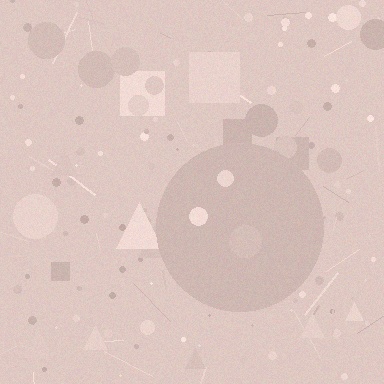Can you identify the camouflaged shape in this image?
The camouflaged shape is a circle.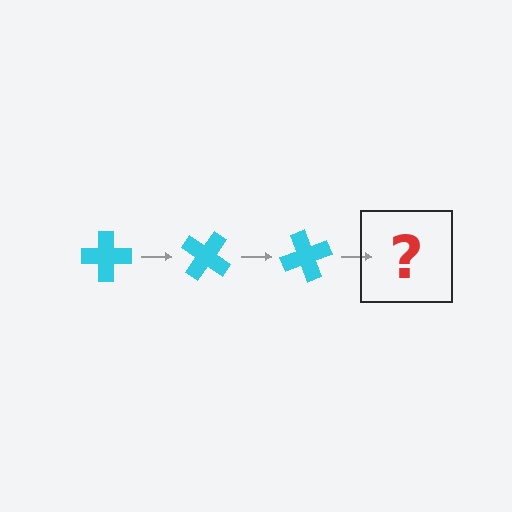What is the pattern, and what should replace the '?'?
The pattern is that the cross rotates 35 degrees each step. The '?' should be a cyan cross rotated 105 degrees.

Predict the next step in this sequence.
The next step is a cyan cross rotated 105 degrees.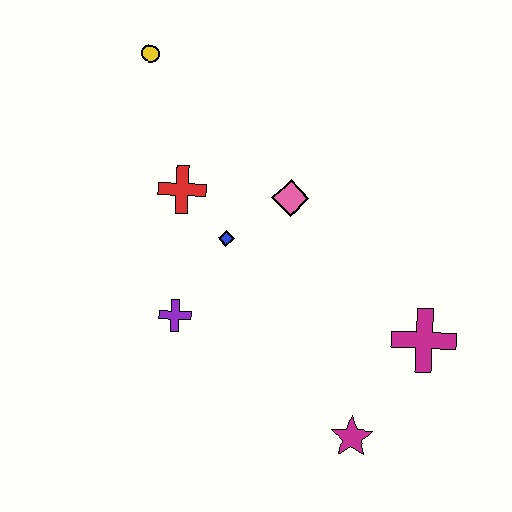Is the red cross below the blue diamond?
No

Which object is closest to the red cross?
The blue diamond is closest to the red cross.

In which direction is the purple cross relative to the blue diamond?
The purple cross is below the blue diamond.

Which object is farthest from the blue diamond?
The magenta star is farthest from the blue diamond.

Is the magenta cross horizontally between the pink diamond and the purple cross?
No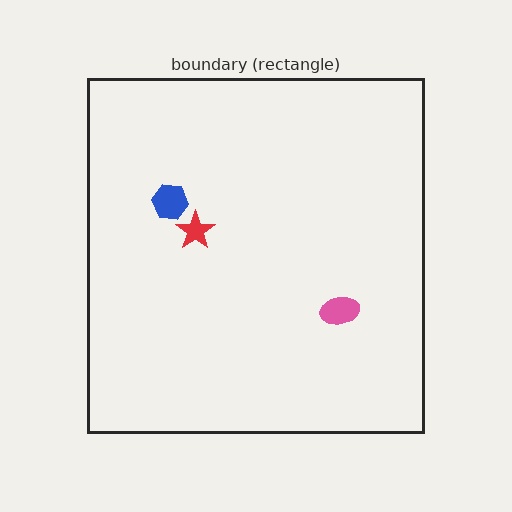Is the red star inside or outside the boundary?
Inside.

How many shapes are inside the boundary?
3 inside, 0 outside.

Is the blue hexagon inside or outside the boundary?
Inside.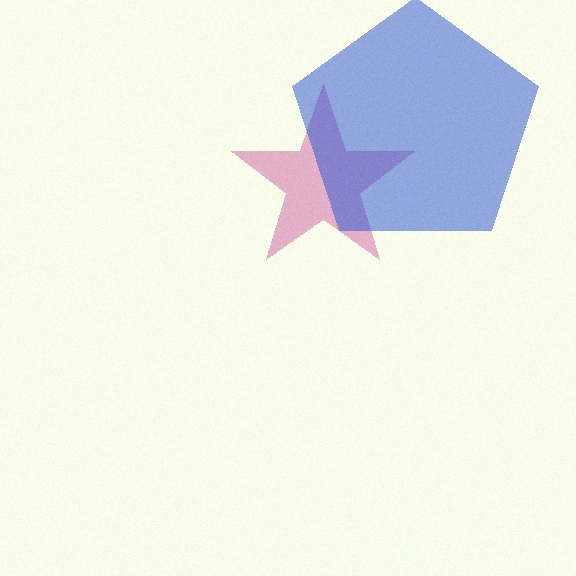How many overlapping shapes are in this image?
There are 2 overlapping shapes in the image.